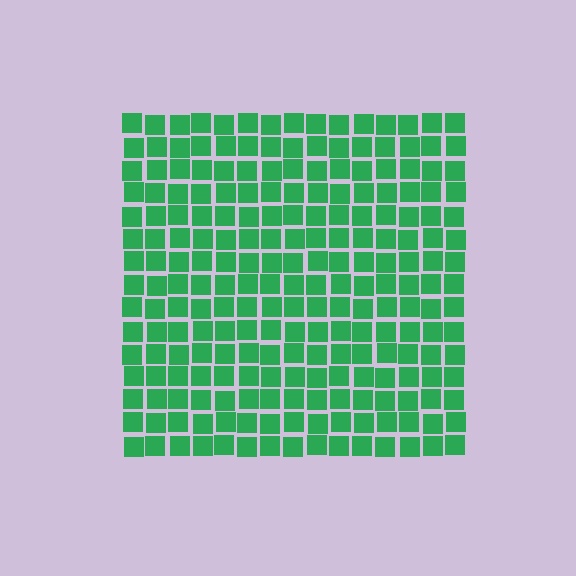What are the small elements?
The small elements are squares.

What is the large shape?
The large shape is a square.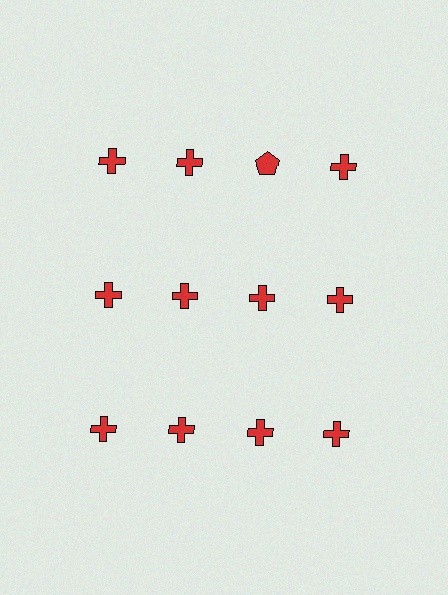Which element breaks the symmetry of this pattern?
The red pentagon in the top row, center column breaks the symmetry. All other shapes are red crosses.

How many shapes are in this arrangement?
There are 12 shapes arranged in a grid pattern.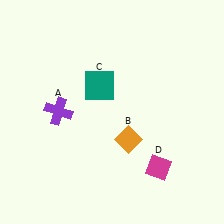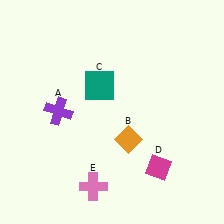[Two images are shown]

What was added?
A pink cross (E) was added in Image 2.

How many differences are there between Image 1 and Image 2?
There is 1 difference between the two images.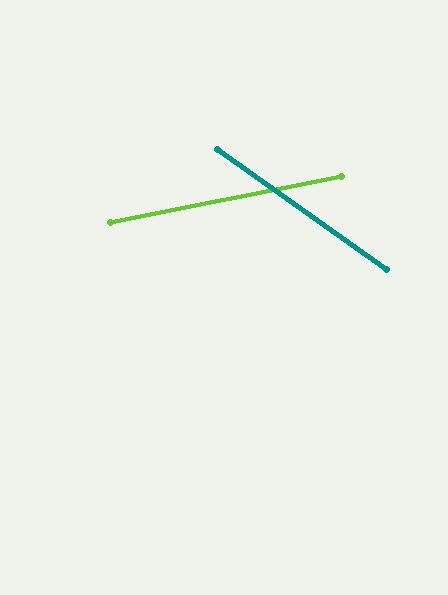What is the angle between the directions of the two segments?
Approximately 47 degrees.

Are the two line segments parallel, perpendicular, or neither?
Neither parallel nor perpendicular — they differ by about 47°.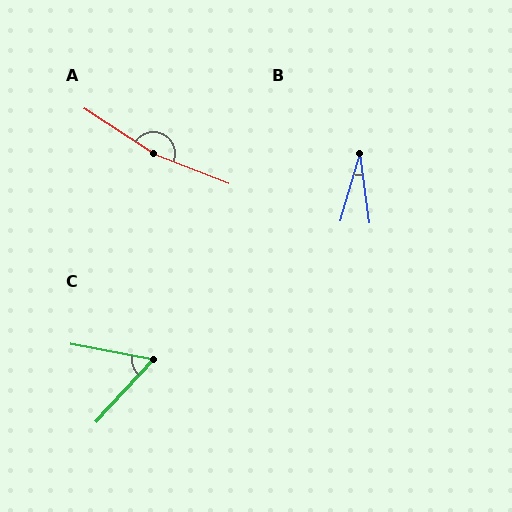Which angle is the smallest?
B, at approximately 23 degrees.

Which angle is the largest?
A, at approximately 168 degrees.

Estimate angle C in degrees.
Approximately 58 degrees.